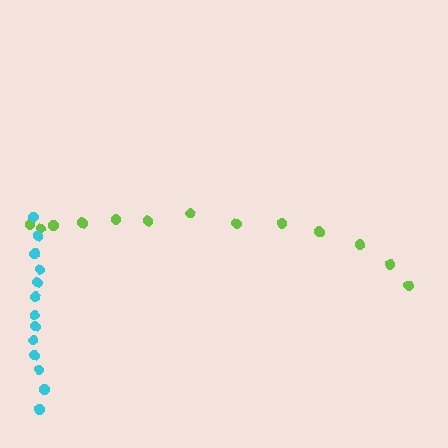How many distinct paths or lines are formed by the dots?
There are 2 distinct paths.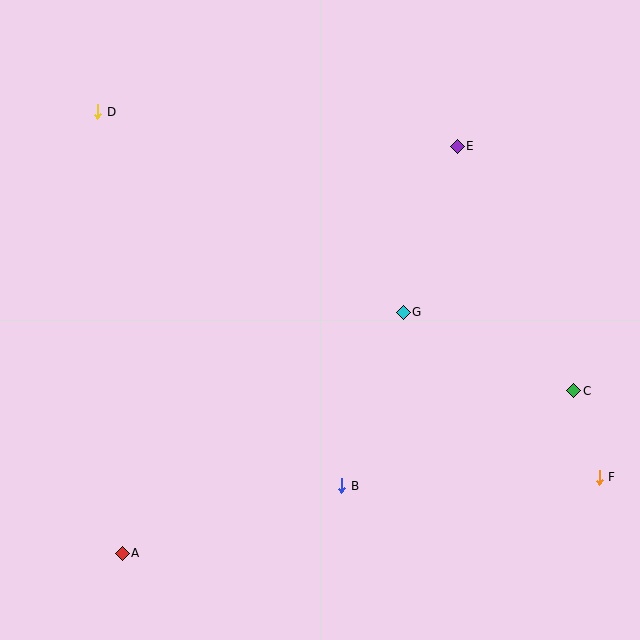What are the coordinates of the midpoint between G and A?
The midpoint between G and A is at (263, 433).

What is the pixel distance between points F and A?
The distance between F and A is 483 pixels.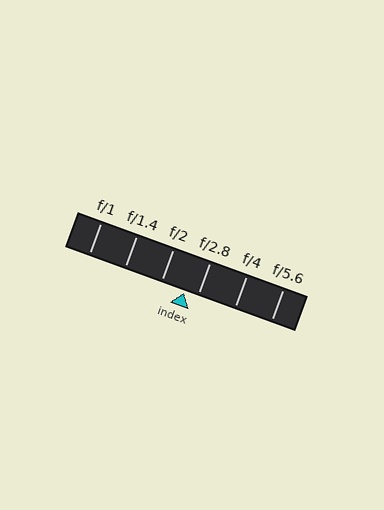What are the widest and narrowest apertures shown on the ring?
The widest aperture shown is f/1 and the narrowest is f/5.6.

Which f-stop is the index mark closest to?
The index mark is closest to f/2.8.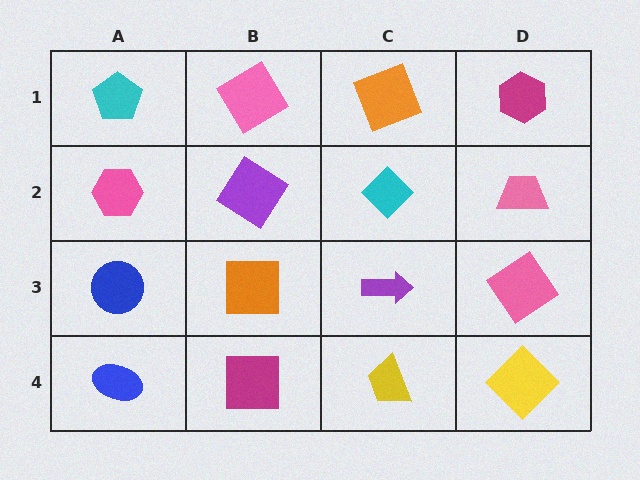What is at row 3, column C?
A purple arrow.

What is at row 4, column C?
A yellow trapezoid.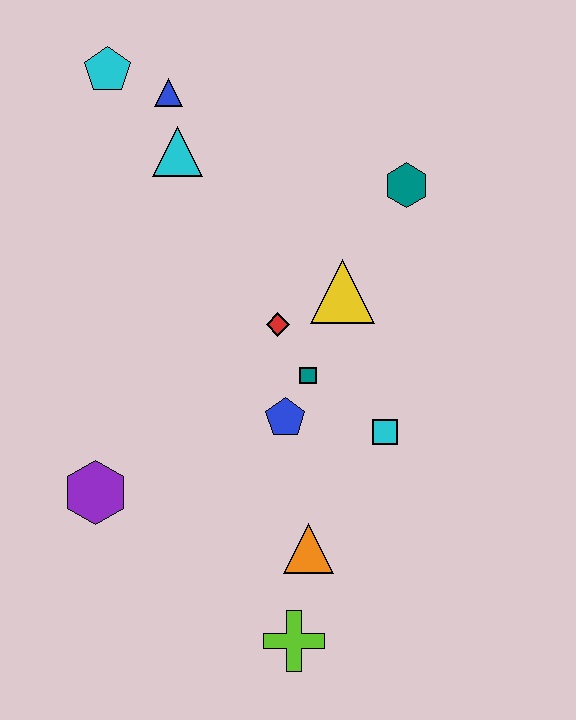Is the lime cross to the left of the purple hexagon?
No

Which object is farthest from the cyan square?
The cyan pentagon is farthest from the cyan square.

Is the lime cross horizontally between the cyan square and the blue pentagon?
Yes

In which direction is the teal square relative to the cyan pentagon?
The teal square is below the cyan pentagon.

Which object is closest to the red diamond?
The teal square is closest to the red diamond.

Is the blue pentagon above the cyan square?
Yes